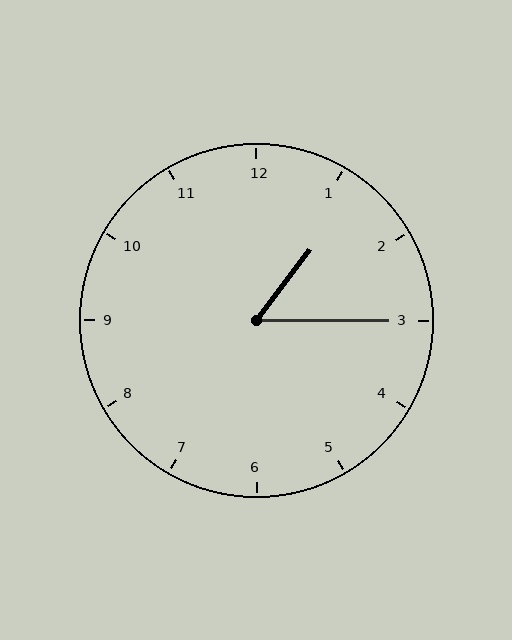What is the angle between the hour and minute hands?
Approximately 52 degrees.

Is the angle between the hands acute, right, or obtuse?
It is acute.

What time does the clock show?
1:15.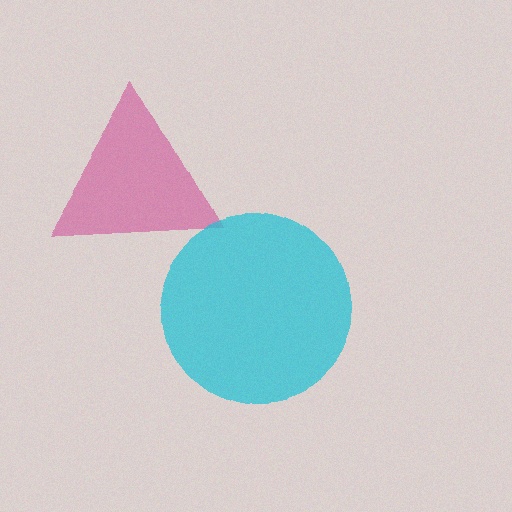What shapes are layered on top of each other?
The layered shapes are: a magenta triangle, a cyan circle.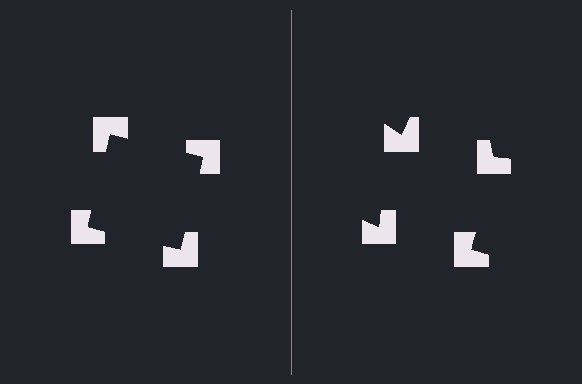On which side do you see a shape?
An illusory square appears on the left side. On the right side the wedge cuts are rotated, so no coherent shape forms.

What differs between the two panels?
The notched squares are positioned identically on both sides; only the wedge orientations differ. On the left they align to a square; on the right they are misaligned.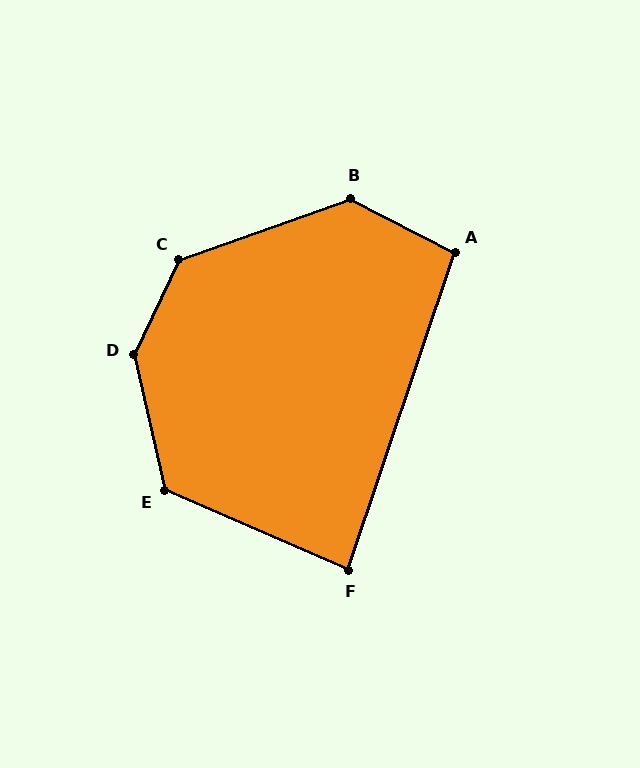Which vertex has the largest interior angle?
D, at approximately 142 degrees.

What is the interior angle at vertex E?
Approximately 126 degrees (obtuse).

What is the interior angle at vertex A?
Approximately 99 degrees (obtuse).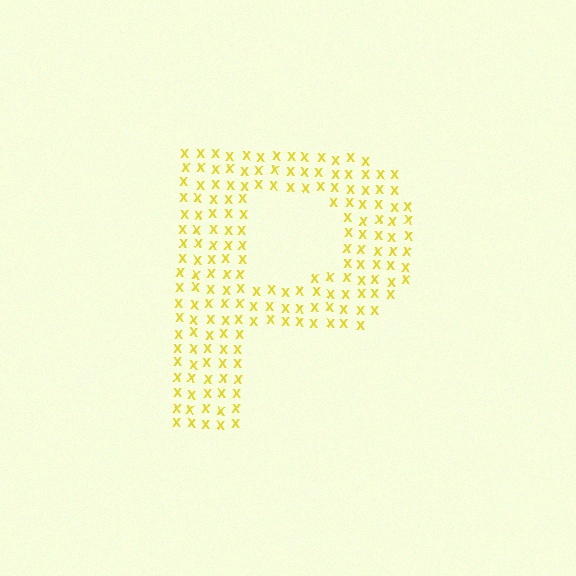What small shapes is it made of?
It is made of small letter X's.